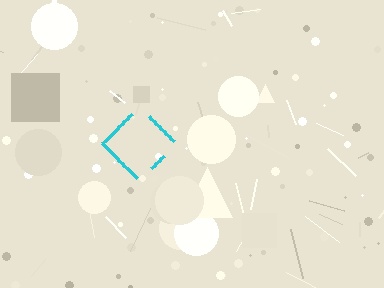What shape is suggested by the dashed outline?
The dashed outline suggests a diamond.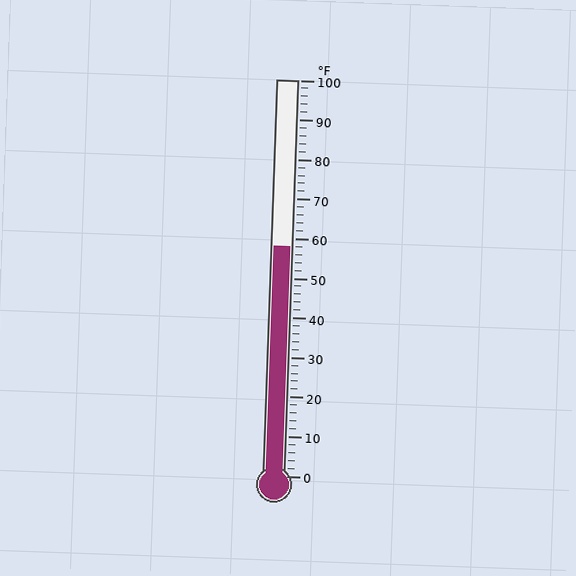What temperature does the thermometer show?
The thermometer shows approximately 58°F.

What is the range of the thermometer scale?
The thermometer scale ranges from 0°F to 100°F.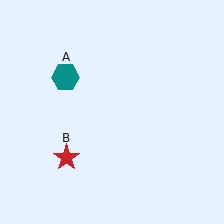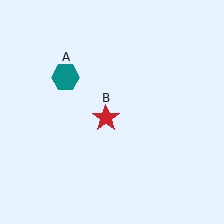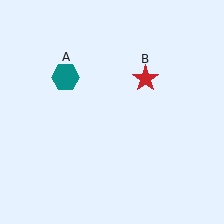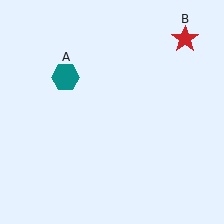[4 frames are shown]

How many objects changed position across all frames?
1 object changed position: red star (object B).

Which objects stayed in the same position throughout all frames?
Teal hexagon (object A) remained stationary.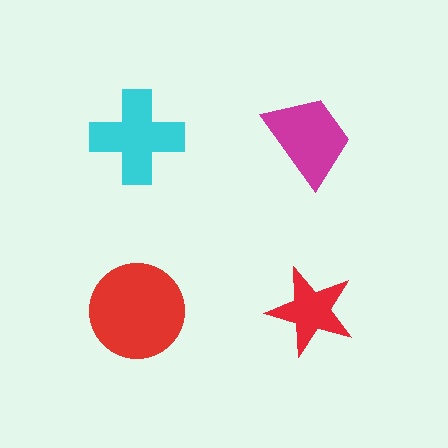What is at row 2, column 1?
A red circle.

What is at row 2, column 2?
A red star.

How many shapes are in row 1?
2 shapes.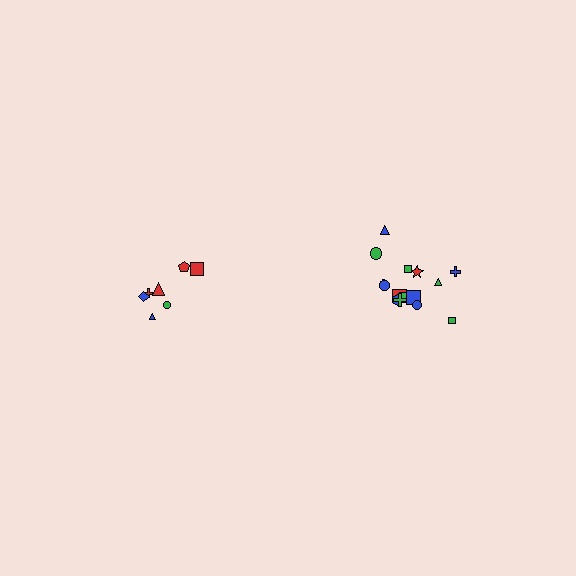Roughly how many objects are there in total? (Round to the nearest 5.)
Roughly 20 objects in total.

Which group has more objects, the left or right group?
The right group.